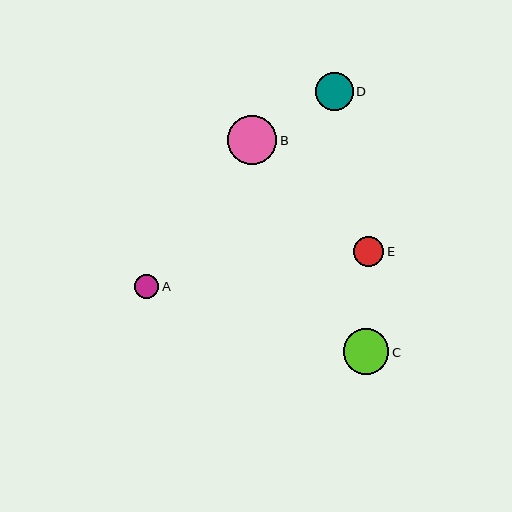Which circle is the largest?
Circle B is the largest with a size of approximately 50 pixels.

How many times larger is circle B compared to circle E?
Circle B is approximately 1.6 times the size of circle E.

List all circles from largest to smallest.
From largest to smallest: B, C, D, E, A.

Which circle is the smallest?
Circle A is the smallest with a size of approximately 24 pixels.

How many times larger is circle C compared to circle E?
Circle C is approximately 1.5 times the size of circle E.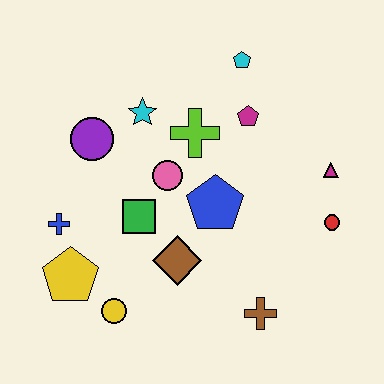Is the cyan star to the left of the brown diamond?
Yes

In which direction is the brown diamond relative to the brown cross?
The brown diamond is to the left of the brown cross.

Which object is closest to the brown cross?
The brown diamond is closest to the brown cross.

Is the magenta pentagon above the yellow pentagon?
Yes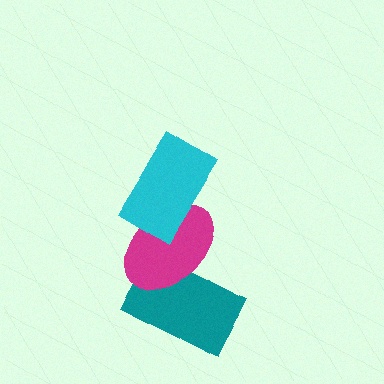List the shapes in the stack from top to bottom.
From top to bottom: the cyan rectangle, the magenta ellipse, the teal rectangle.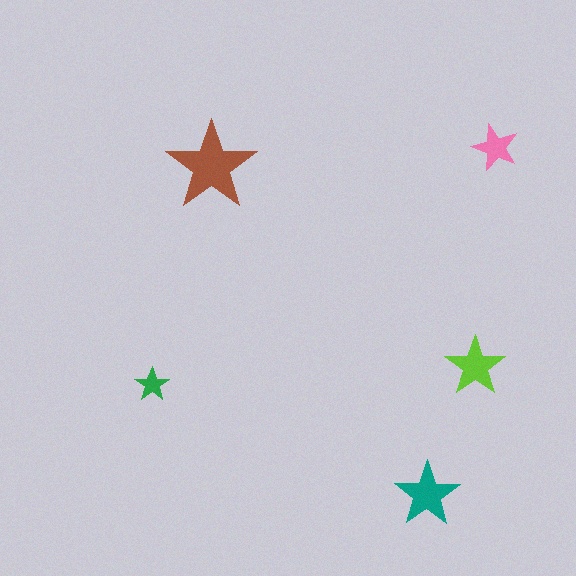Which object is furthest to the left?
The green star is leftmost.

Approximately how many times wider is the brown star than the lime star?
About 1.5 times wider.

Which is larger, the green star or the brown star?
The brown one.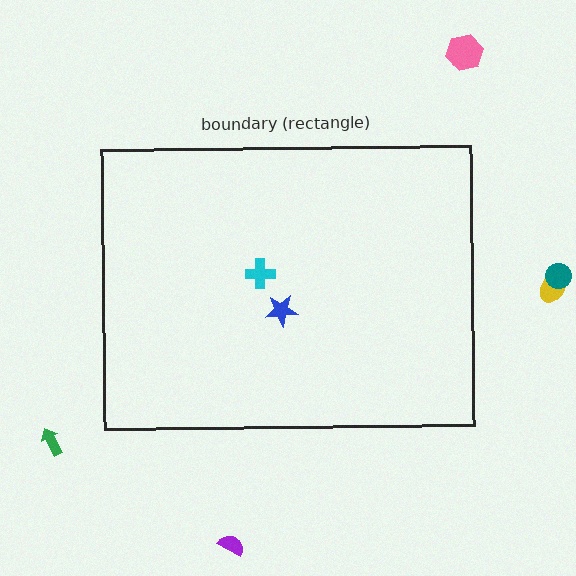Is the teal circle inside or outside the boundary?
Outside.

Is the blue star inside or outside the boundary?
Inside.